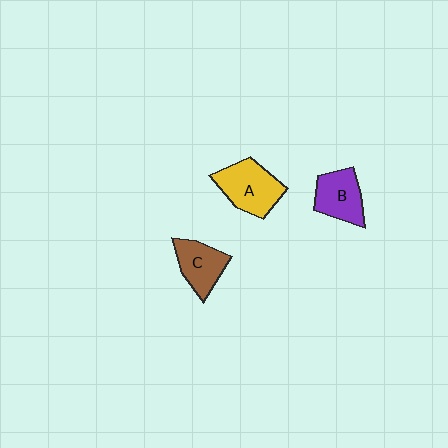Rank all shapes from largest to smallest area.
From largest to smallest: A (yellow), B (purple), C (brown).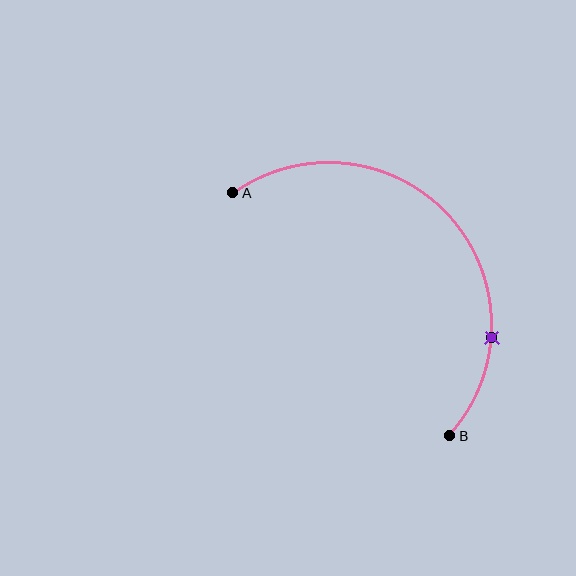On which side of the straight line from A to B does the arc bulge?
The arc bulges above and to the right of the straight line connecting A and B.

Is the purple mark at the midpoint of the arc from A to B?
No. The purple mark lies on the arc but is closer to endpoint B. The arc midpoint would be at the point on the curve equidistant along the arc from both A and B.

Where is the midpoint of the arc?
The arc midpoint is the point on the curve farthest from the straight line joining A and B. It sits above and to the right of that line.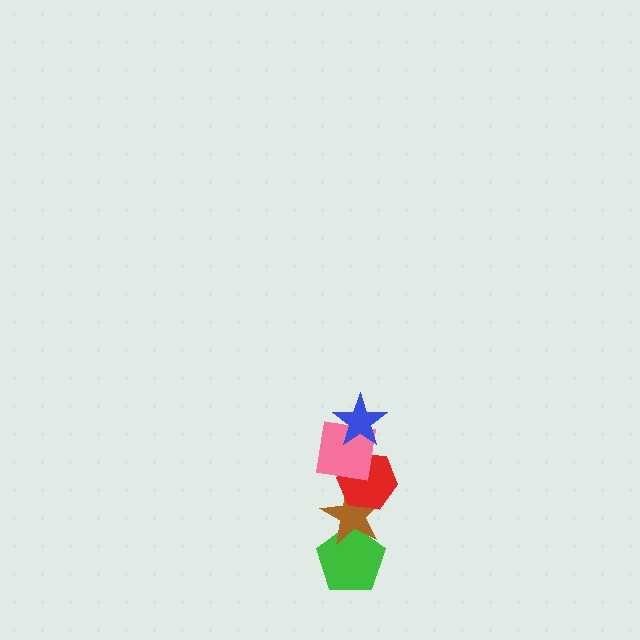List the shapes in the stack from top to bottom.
From top to bottom: the blue star, the pink square, the red hexagon, the brown star, the green pentagon.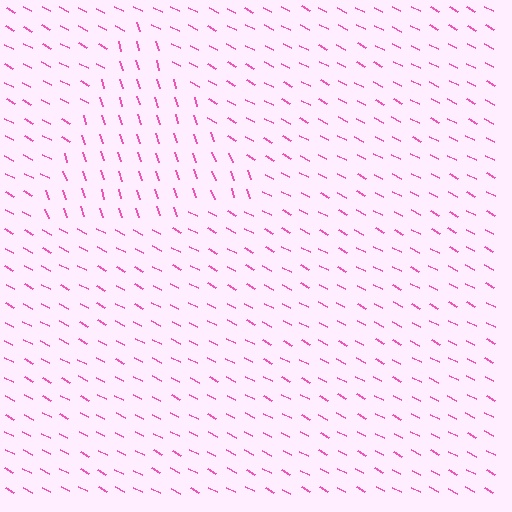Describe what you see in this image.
The image is filled with small pink line segments. A triangle region in the image has lines oriented differently from the surrounding lines, creating a visible texture boundary.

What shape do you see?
I see a triangle.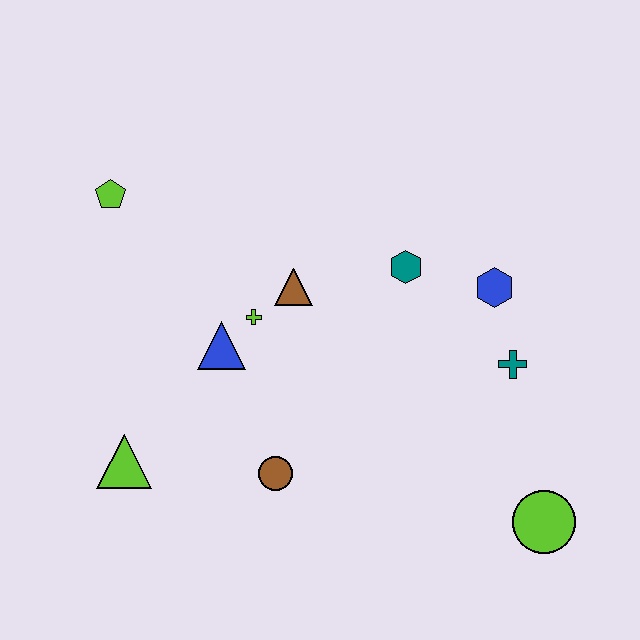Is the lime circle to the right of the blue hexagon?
Yes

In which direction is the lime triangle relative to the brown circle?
The lime triangle is to the left of the brown circle.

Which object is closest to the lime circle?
The teal cross is closest to the lime circle.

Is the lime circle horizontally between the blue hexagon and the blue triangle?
No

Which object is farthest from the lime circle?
The lime pentagon is farthest from the lime circle.